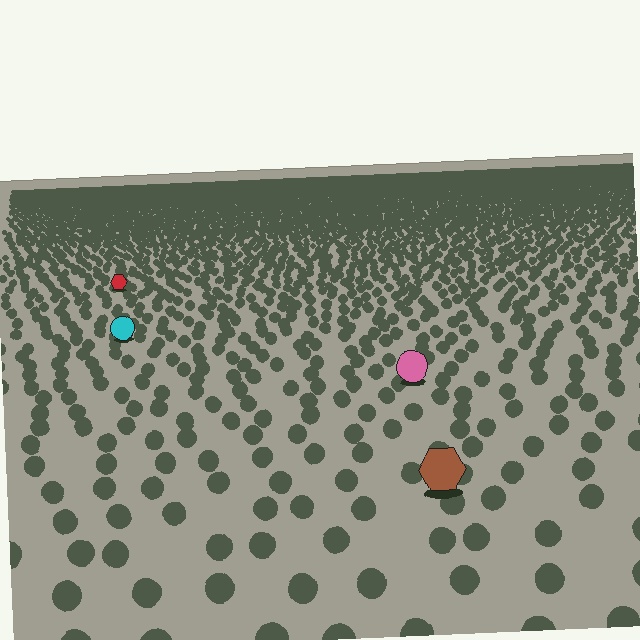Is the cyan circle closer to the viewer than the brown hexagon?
No. The brown hexagon is closer — you can tell from the texture gradient: the ground texture is coarser near it.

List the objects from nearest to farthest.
From nearest to farthest: the brown hexagon, the pink circle, the cyan circle, the red hexagon.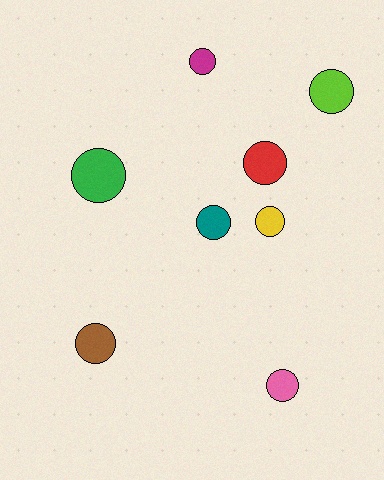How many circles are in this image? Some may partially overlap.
There are 8 circles.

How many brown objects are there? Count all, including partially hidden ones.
There is 1 brown object.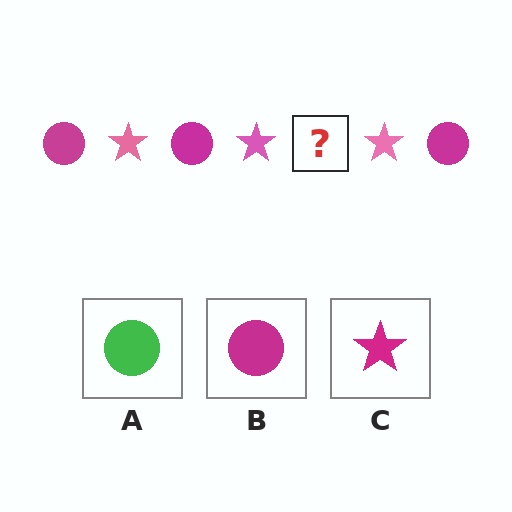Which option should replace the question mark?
Option B.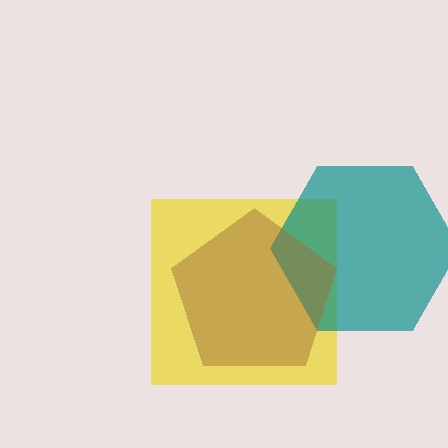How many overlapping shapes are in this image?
There are 3 overlapping shapes in the image.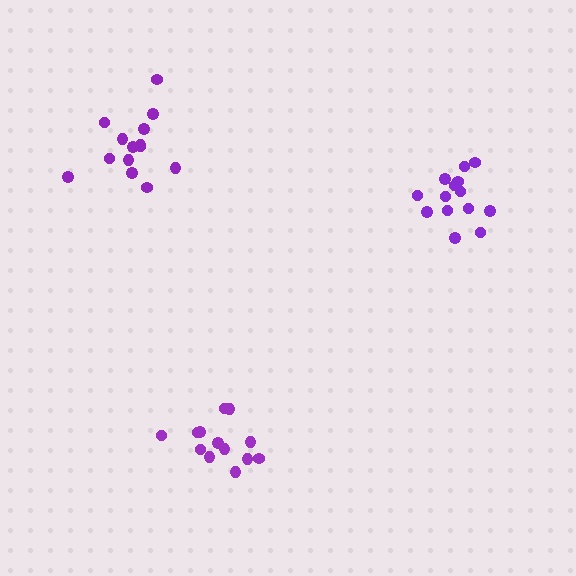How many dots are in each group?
Group 1: 13 dots, Group 2: 14 dots, Group 3: 14 dots (41 total).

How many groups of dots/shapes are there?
There are 3 groups.